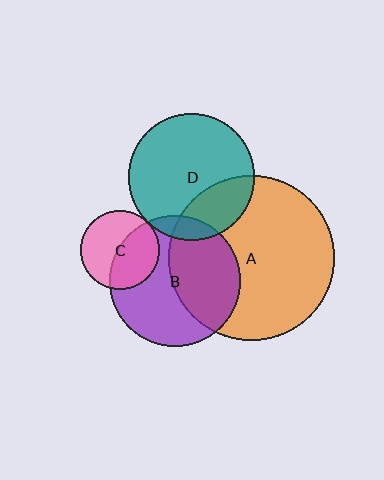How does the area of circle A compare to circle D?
Approximately 1.7 times.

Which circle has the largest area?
Circle A (orange).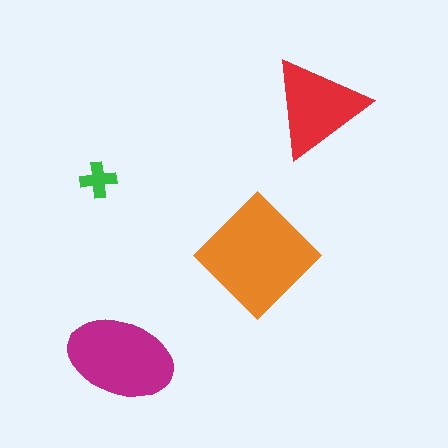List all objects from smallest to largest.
The green cross, the red triangle, the magenta ellipse, the orange diamond.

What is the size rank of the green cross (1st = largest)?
4th.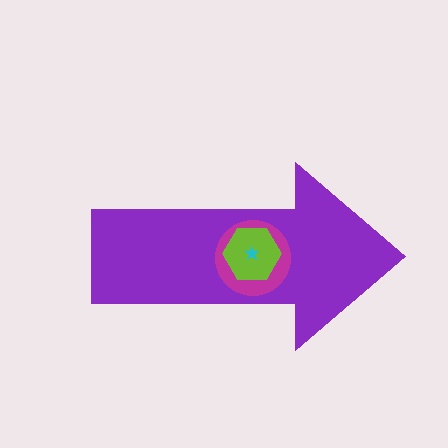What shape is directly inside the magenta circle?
The lime hexagon.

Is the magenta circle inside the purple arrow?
Yes.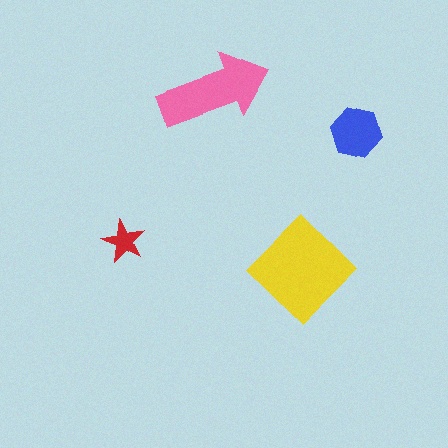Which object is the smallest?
The red star.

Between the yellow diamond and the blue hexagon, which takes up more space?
The yellow diamond.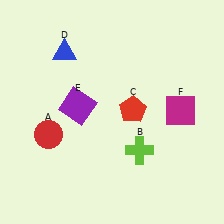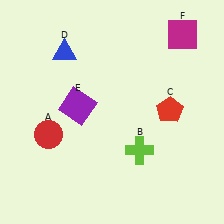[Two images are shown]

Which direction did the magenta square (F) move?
The magenta square (F) moved up.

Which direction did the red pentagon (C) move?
The red pentagon (C) moved right.